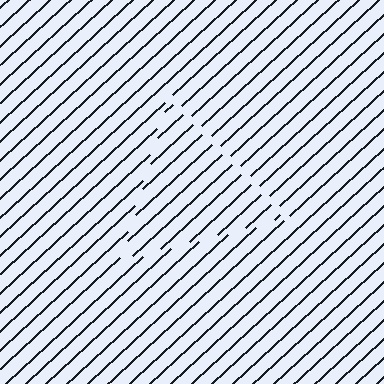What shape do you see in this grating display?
An illusory triangle. The interior of the shape contains the same grating, shifted by half a period — the contour is defined by the phase discontinuity where line-ends from the inner and outer gratings abut.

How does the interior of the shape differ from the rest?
The interior of the shape contains the same grating, shifted by half a period — the contour is defined by the phase discontinuity where line-ends from the inner and outer gratings abut.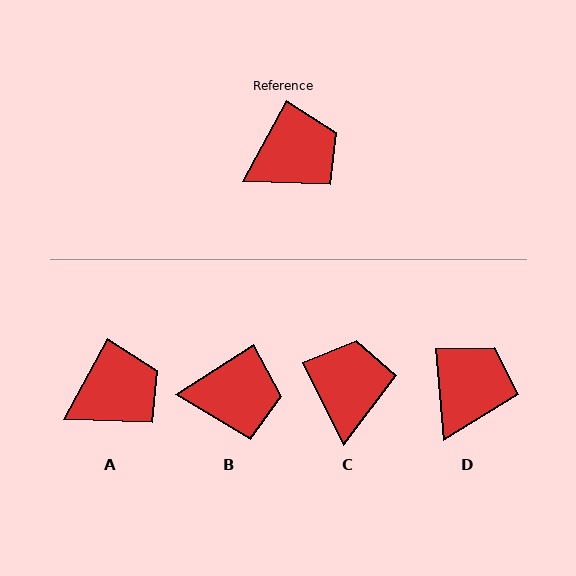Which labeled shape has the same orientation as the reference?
A.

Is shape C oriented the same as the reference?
No, it is off by about 55 degrees.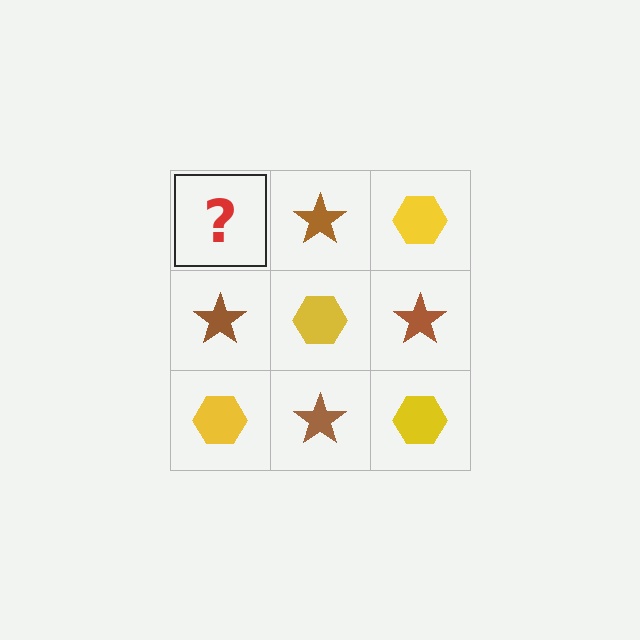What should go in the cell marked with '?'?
The missing cell should contain a yellow hexagon.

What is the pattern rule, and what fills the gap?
The rule is that it alternates yellow hexagon and brown star in a checkerboard pattern. The gap should be filled with a yellow hexagon.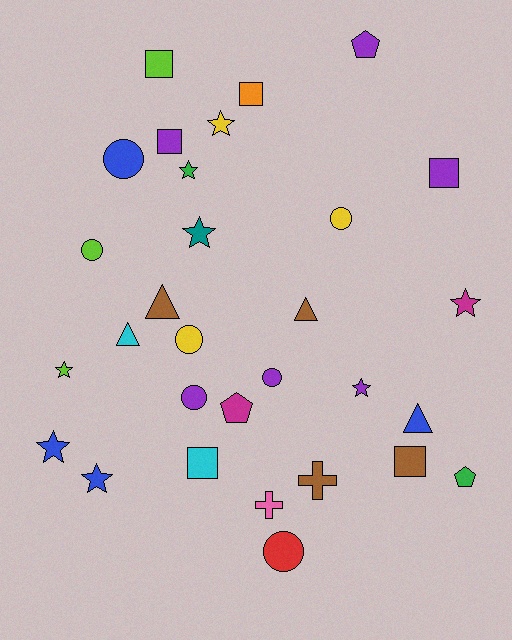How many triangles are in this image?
There are 4 triangles.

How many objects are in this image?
There are 30 objects.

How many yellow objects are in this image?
There are 3 yellow objects.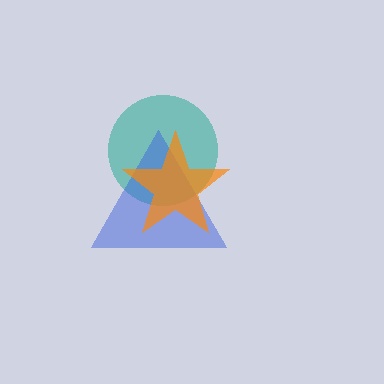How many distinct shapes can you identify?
There are 3 distinct shapes: a teal circle, a blue triangle, an orange star.